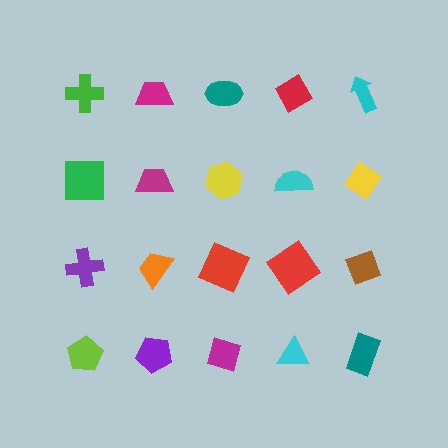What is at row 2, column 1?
A green square.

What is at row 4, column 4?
A cyan triangle.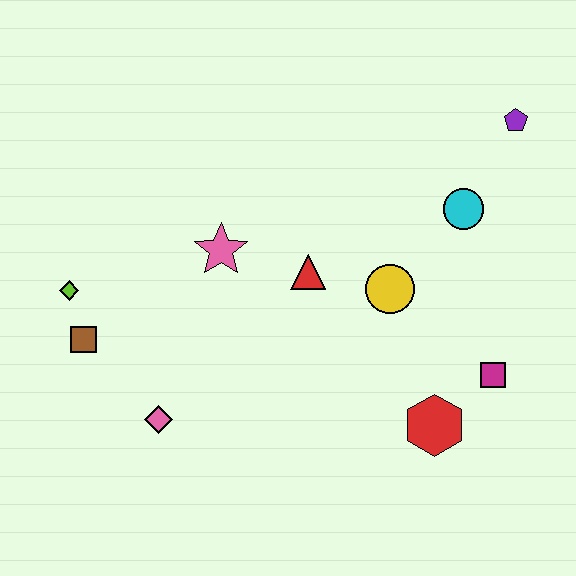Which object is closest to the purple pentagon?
The cyan circle is closest to the purple pentagon.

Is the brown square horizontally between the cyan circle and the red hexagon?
No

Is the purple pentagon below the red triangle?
No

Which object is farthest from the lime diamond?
The purple pentagon is farthest from the lime diamond.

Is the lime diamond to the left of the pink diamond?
Yes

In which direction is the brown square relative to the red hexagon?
The brown square is to the left of the red hexagon.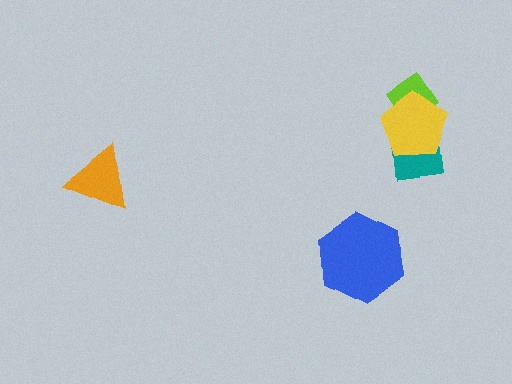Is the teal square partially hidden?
Yes, it is partially covered by another shape.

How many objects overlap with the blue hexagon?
0 objects overlap with the blue hexagon.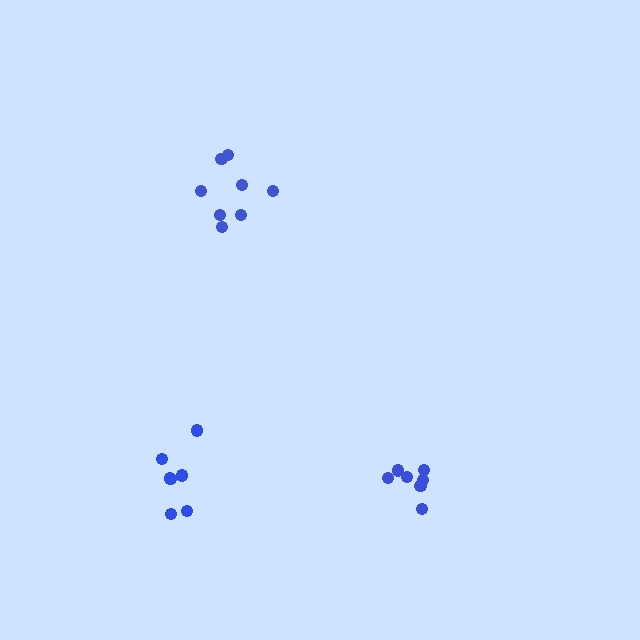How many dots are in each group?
Group 1: 7 dots, Group 2: 8 dots, Group 3: 7 dots (22 total).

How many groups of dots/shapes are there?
There are 3 groups.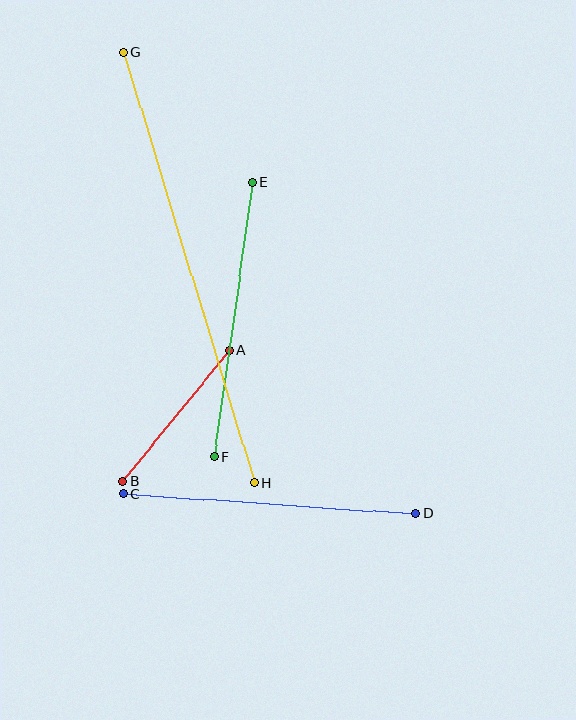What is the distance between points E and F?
The distance is approximately 277 pixels.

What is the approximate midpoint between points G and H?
The midpoint is at approximately (189, 268) pixels.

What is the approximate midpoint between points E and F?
The midpoint is at approximately (233, 320) pixels.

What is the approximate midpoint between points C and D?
The midpoint is at approximately (269, 504) pixels.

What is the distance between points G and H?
The distance is approximately 450 pixels.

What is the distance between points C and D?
The distance is approximately 294 pixels.